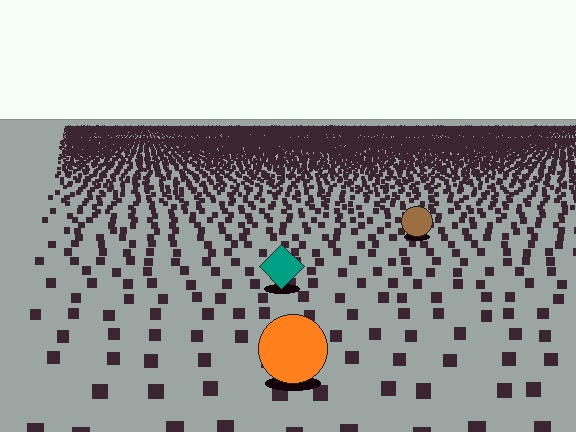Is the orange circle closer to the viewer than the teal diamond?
Yes. The orange circle is closer — you can tell from the texture gradient: the ground texture is coarser near it.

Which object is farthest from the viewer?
The brown circle is farthest from the viewer. It appears smaller and the ground texture around it is denser.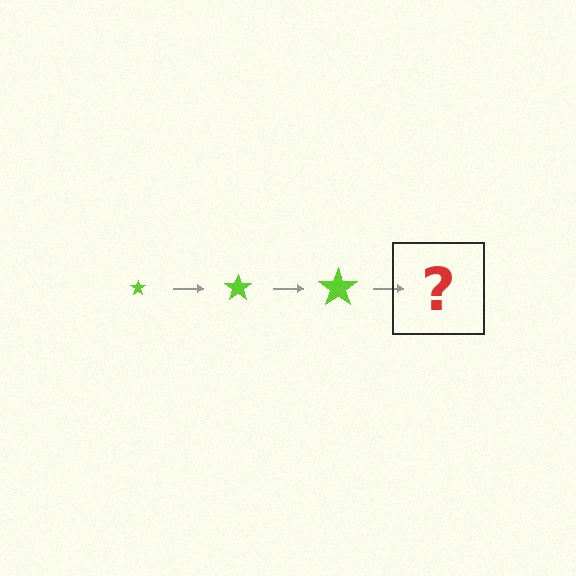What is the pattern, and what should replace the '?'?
The pattern is that the star gets progressively larger each step. The '?' should be a lime star, larger than the previous one.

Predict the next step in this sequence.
The next step is a lime star, larger than the previous one.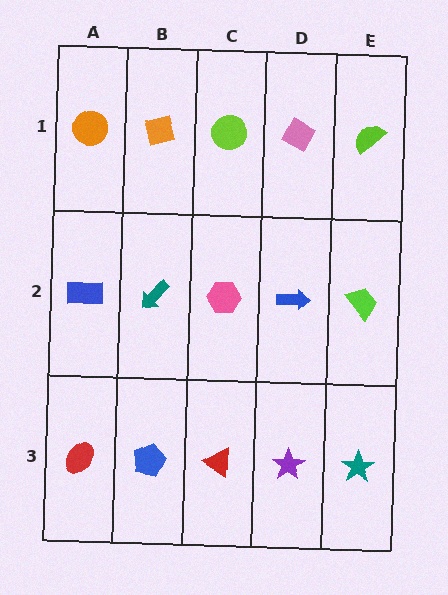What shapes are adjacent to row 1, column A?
A blue rectangle (row 2, column A), an orange square (row 1, column B).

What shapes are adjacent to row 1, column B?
A teal arrow (row 2, column B), an orange circle (row 1, column A), a lime circle (row 1, column C).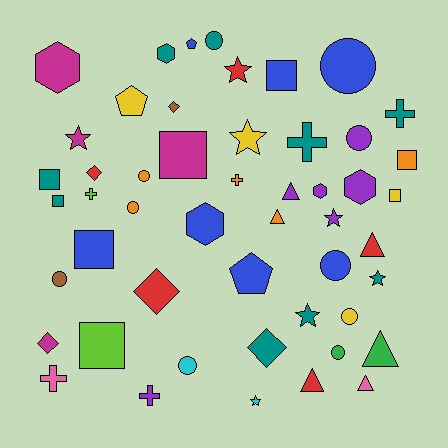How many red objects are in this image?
There are 5 red objects.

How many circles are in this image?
There are 10 circles.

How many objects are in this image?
There are 50 objects.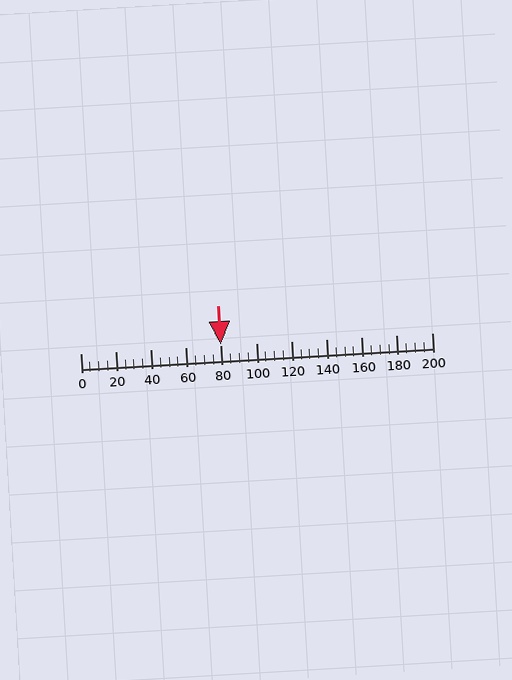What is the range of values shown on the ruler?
The ruler shows values from 0 to 200.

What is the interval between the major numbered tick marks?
The major tick marks are spaced 20 units apart.